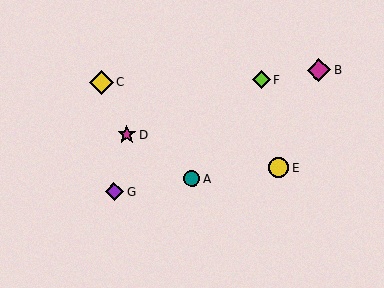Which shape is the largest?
The magenta diamond (labeled B) is the largest.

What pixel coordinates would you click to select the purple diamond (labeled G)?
Click at (114, 192) to select the purple diamond G.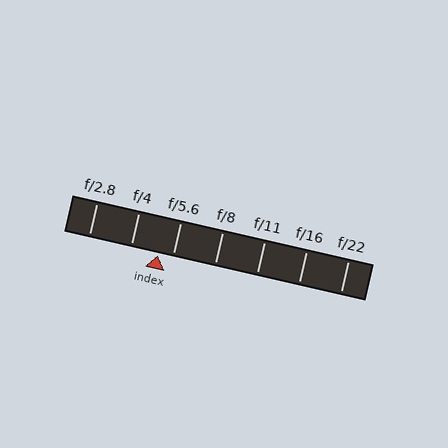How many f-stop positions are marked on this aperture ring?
There are 7 f-stop positions marked.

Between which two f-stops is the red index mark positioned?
The index mark is between f/4 and f/5.6.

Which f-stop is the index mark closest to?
The index mark is closest to f/5.6.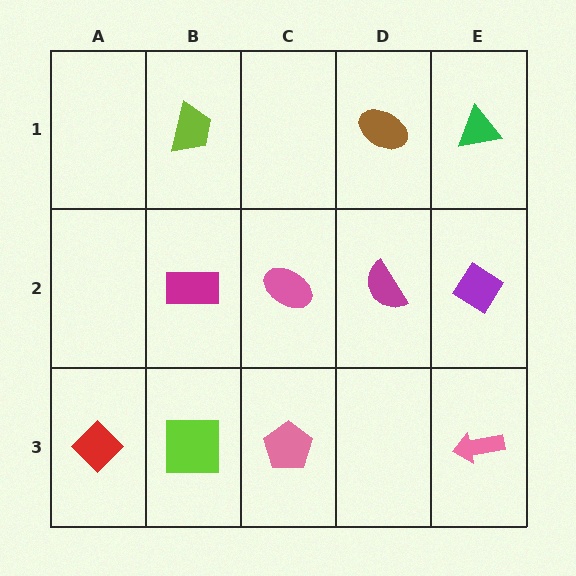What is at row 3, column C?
A pink pentagon.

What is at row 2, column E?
A purple diamond.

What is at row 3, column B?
A lime square.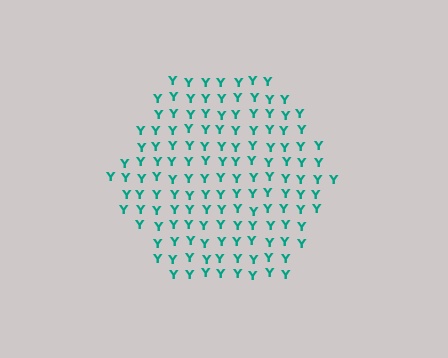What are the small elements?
The small elements are letter Y's.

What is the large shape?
The large shape is a hexagon.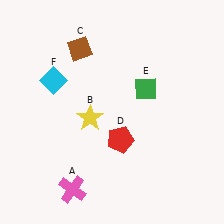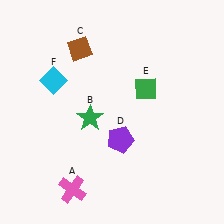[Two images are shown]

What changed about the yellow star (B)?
In Image 1, B is yellow. In Image 2, it changed to green.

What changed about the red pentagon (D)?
In Image 1, D is red. In Image 2, it changed to purple.